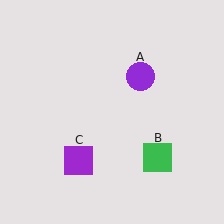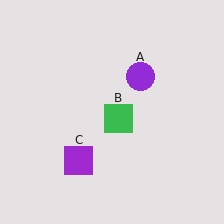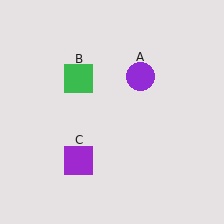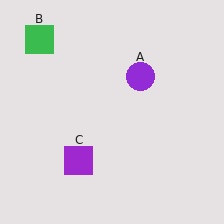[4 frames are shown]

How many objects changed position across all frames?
1 object changed position: green square (object B).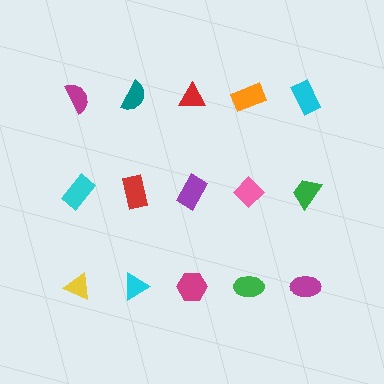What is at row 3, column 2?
A cyan triangle.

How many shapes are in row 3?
5 shapes.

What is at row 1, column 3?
A red triangle.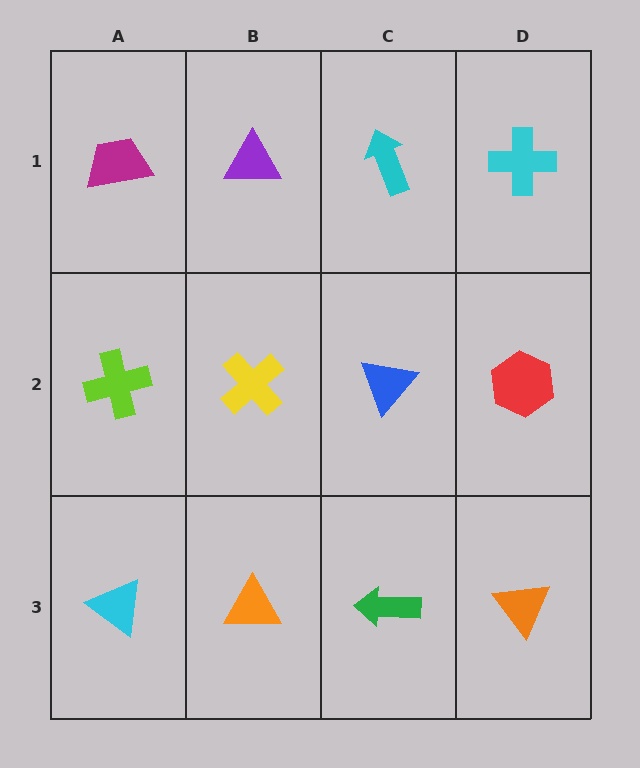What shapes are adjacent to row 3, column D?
A red hexagon (row 2, column D), a green arrow (row 3, column C).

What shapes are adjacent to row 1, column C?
A blue triangle (row 2, column C), a purple triangle (row 1, column B), a cyan cross (row 1, column D).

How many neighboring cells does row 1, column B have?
3.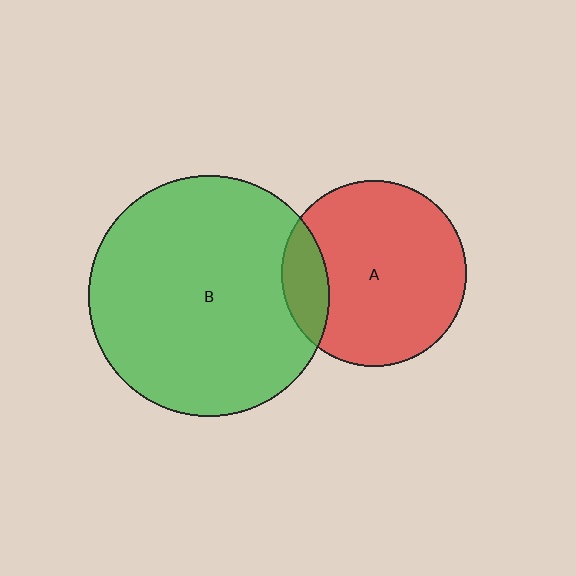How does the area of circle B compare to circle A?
Approximately 1.7 times.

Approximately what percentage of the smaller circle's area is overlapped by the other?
Approximately 15%.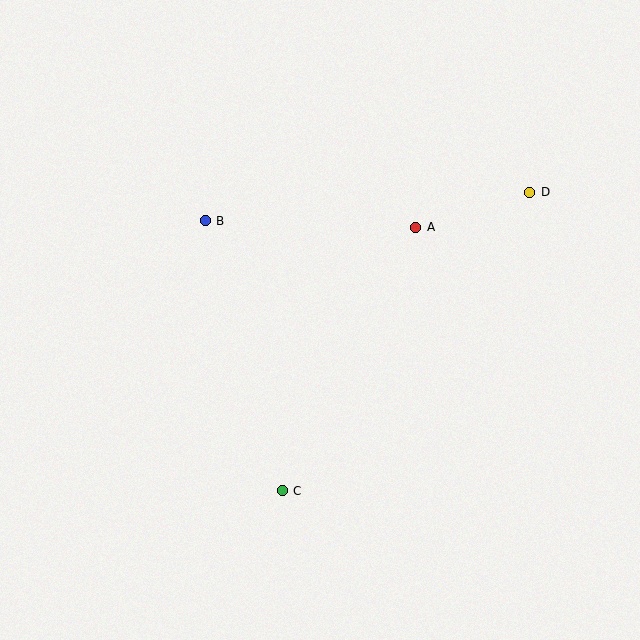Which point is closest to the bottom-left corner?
Point C is closest to the bottom-left corner.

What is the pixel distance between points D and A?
The distance between D and A is 119 pixels.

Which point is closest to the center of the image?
Point A at (416, 227) is closest to the center.